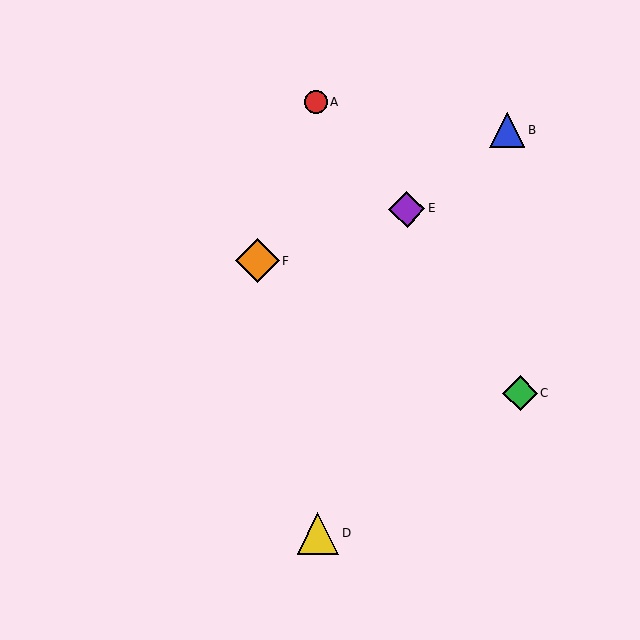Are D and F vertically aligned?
No, D is at x≈318 and F is at x≈257.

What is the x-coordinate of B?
Object B is at x≈507.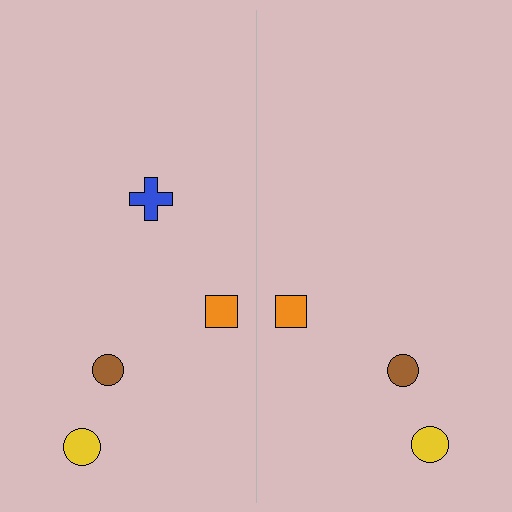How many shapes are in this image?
There are 7 shapes in this image.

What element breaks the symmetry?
A blue cross is missing from the right side.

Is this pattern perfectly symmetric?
No, the pattern is not perfectly symmetric. A blue cross is missing from the right side.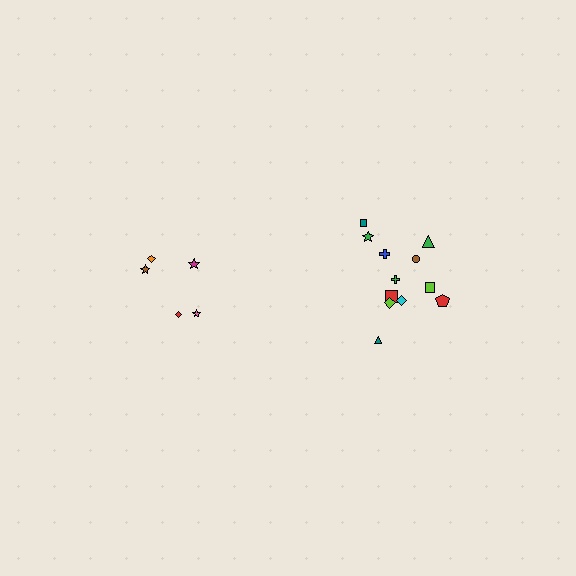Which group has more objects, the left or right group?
The right group.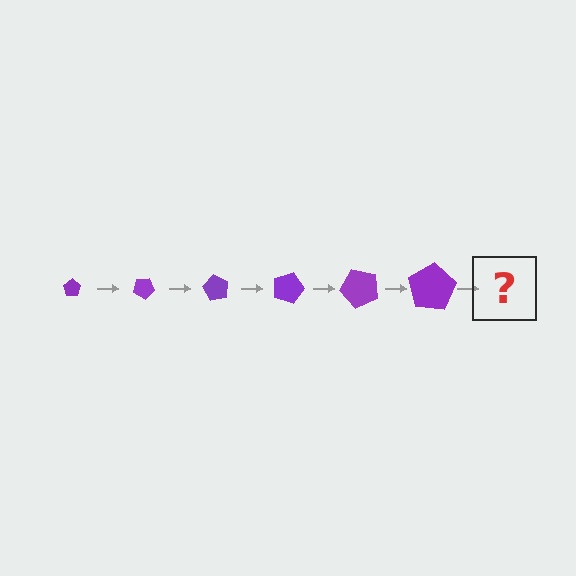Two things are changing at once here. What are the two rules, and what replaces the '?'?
The two rules are that the pentagon grows larger each step and it rotates 30 degrees each step. The '?' should be a pentagon, larger than the previous one and rotated 180 degrees from the start.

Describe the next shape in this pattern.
It should be a pentagon, larger than the previous one and rotated 180 degrees from the start.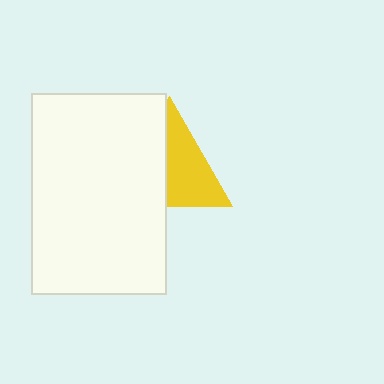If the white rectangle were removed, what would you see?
You would see the complete yellow triangle.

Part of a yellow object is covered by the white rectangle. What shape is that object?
It is a triangle.